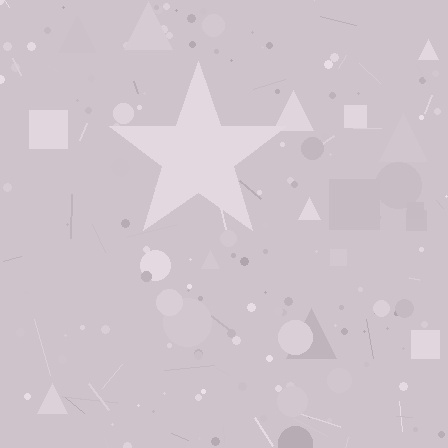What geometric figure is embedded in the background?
A star is embedded in the background.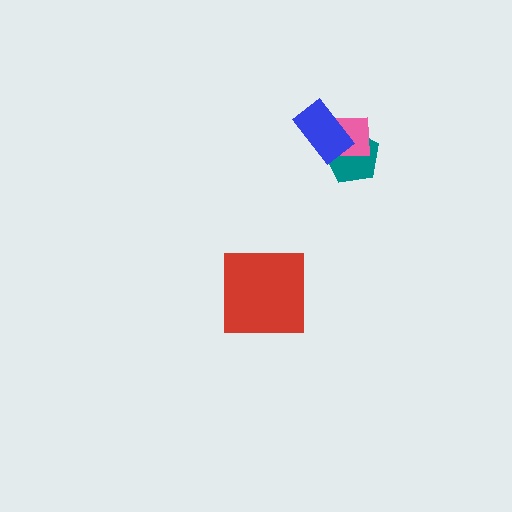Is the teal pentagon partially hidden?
Yes, it is partially covered by another shape.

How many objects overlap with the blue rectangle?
2 objects overlap with the blue rectangle.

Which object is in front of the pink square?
The blue rectangle is in front of the pink square.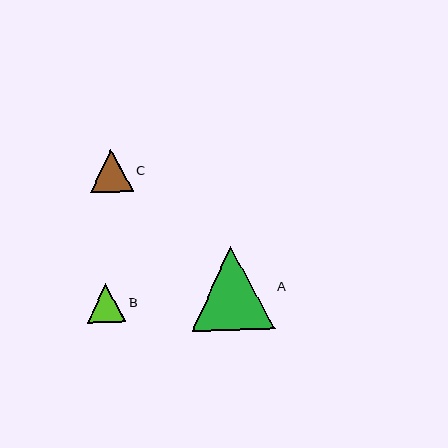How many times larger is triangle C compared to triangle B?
Triangle C is approximately 1.1 times the size of triangle B.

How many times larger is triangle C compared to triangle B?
Triangle C is approximately 1.1 times the size of triangle B.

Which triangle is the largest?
Triangle A is the largest with a size of approximately 83 pixels.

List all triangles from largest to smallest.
From largest to smallest: A, C, B.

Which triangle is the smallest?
Triangle B is the smallest with a size of approximately 39 pixels.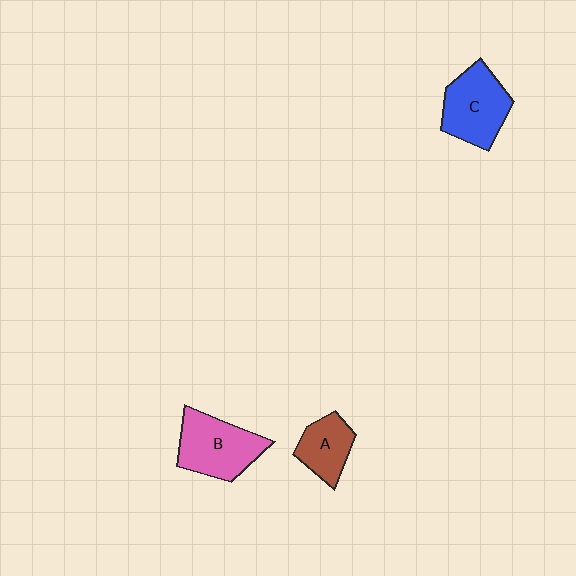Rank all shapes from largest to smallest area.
From largest to smallest: B (pink), C (blue), A (brown).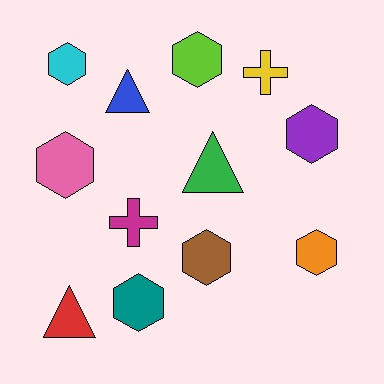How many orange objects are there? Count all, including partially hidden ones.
There is 1 orange object.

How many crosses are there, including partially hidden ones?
There are 2 crosses.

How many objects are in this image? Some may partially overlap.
There are 12 objects.